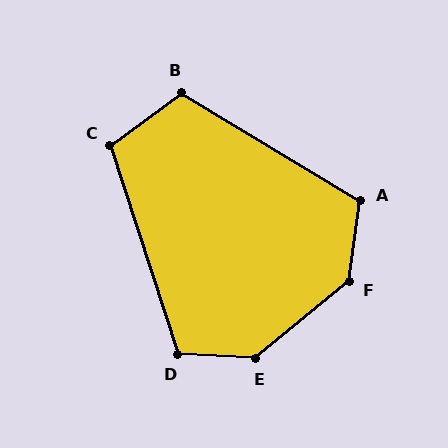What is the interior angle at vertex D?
Approximately 111 degrees (obtuse).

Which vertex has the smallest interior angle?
C, at approximately 109 degrees.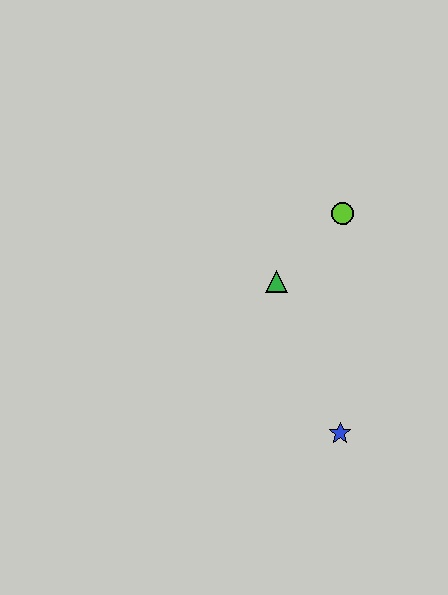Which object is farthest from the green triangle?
The blue star is farthest from the green triangle.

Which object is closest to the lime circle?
The green triangle is closest to the lime circle.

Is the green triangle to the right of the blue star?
No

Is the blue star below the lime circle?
Yes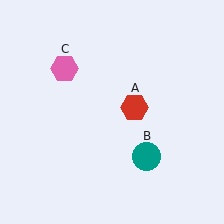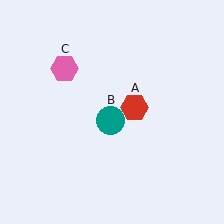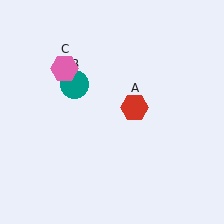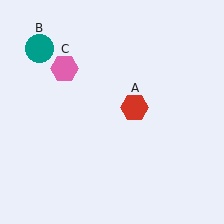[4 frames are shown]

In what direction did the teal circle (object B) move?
The teal circle (object B) moved up and to the left.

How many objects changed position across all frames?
1 object changed position: teal circle (object B).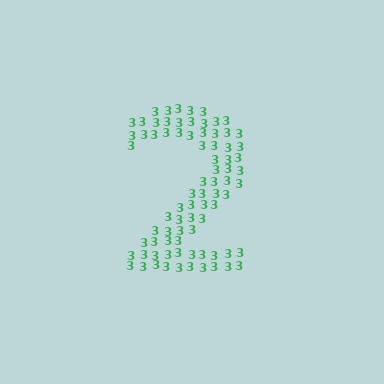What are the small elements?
The small elements are digit 3's.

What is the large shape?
The large shape is the digit 2.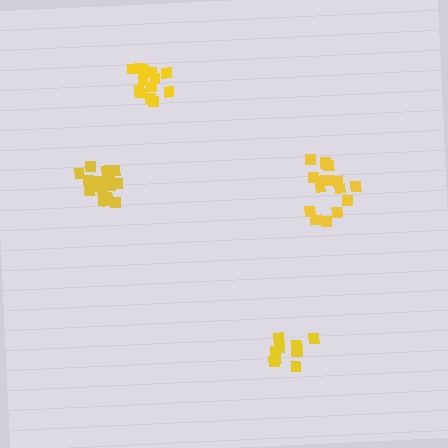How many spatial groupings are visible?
There are 4 spatial groupings.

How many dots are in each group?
Group 1: 17 dots, Group 2: 13 dots, Group 3: 12 dots, Group 4: 18 dots (60 total).